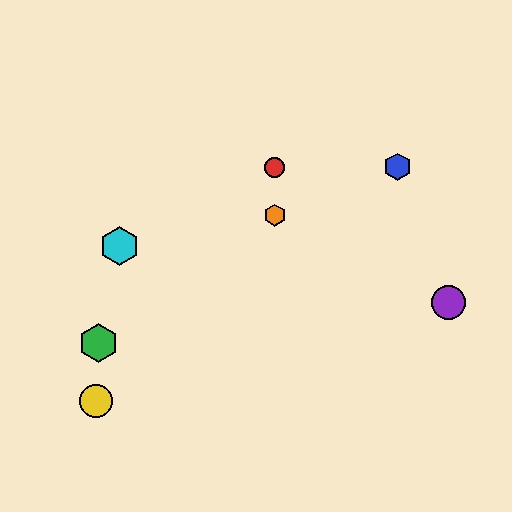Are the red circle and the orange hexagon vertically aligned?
Yes, both are at x≈275.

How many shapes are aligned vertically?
2 shapes (the red circle, the orange hexagon) are aligned vertically.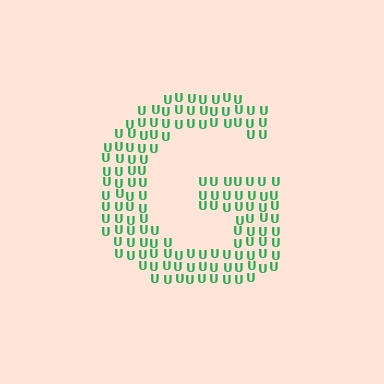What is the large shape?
The large shape is the letter G.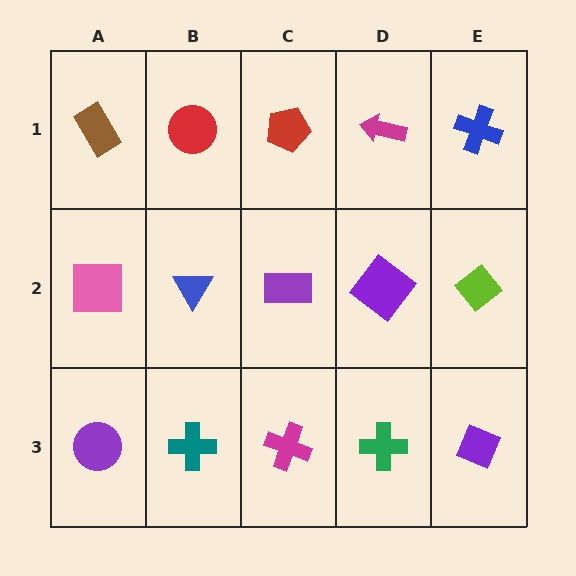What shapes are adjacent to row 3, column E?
A lime diamond (row 2, column E), a green cross (row 3, column D).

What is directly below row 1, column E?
A lime diamond.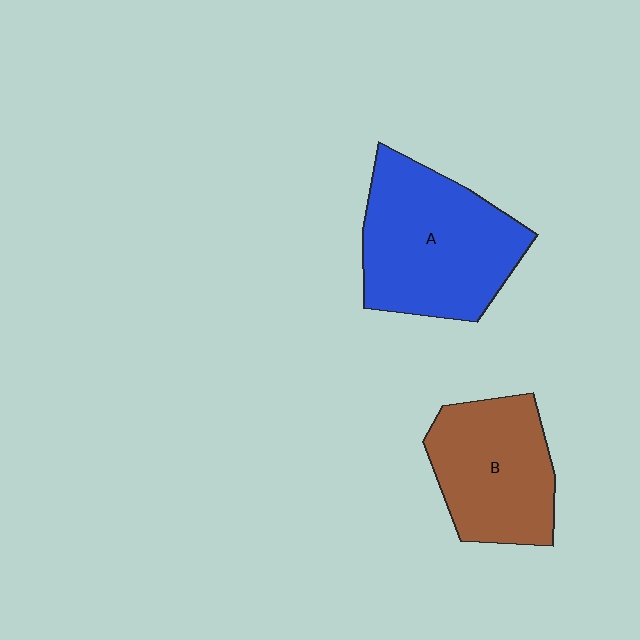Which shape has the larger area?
Shape A (blue).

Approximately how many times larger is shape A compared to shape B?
Approximately 1.3 times.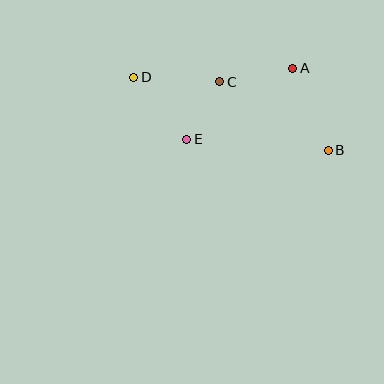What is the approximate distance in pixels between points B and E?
The distance between B and E is approximately 142 pixels.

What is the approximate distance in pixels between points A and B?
The distance between A and B is approximately 89 pixels.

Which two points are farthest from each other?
Points B and D are farthest from each other.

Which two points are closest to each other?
Points C and E are closest to each other.